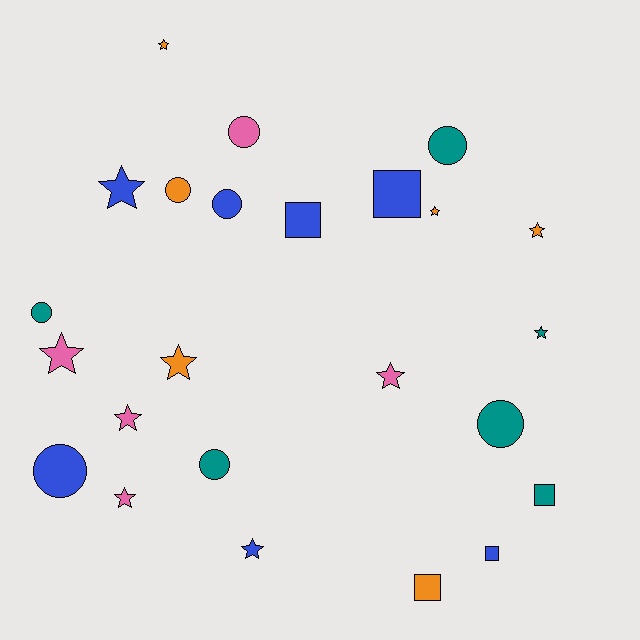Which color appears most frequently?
Blue, with 7 objects.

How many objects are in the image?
There are 24 objects.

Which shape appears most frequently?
Star, with 11 objects.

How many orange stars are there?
There are 4 orange stars.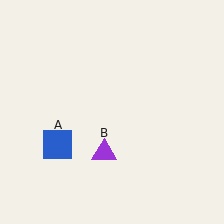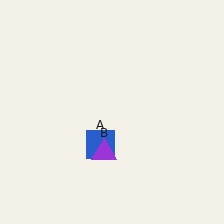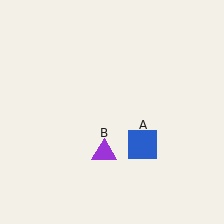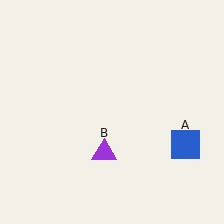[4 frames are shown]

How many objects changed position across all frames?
1 object changed position: blue square (object A).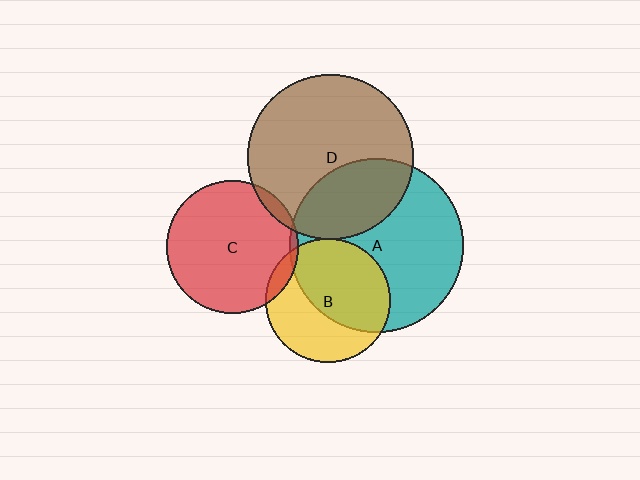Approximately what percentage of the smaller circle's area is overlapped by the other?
Approximately 5%.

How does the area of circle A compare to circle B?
Approximately 2.0 times.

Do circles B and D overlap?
Yes.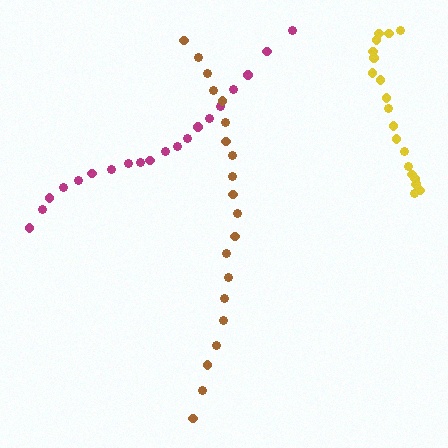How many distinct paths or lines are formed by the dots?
There are 3 distinct paths.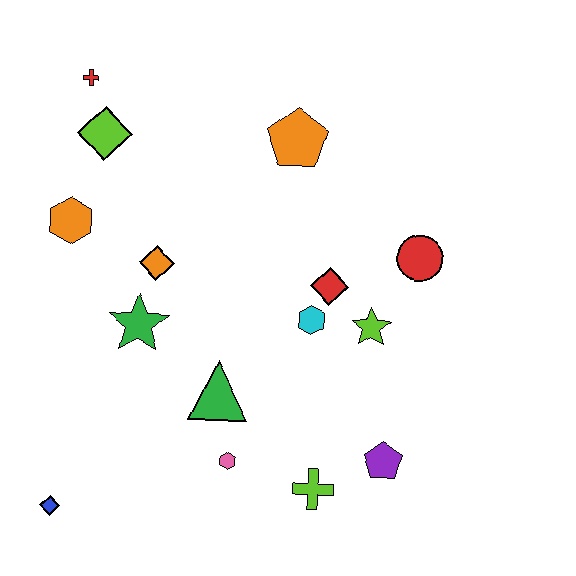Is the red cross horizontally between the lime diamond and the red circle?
No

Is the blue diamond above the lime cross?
No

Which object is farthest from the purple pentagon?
The red cross is farthest from the purple pentagon.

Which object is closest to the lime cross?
The purple pentagon is closest to the lime cross.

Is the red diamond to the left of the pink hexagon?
No